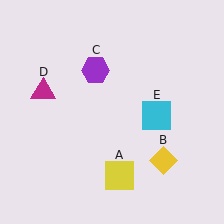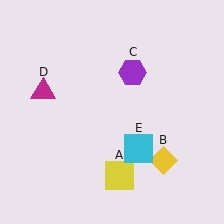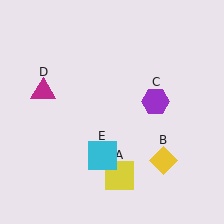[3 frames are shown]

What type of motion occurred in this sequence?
The purple hexagon (object C), cyan square (object E) rotated clockwise around the center of the scene.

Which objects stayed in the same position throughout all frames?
Yellow square (object A) and yellow diamond (object B) and magenta triangle (object D) remained stationary.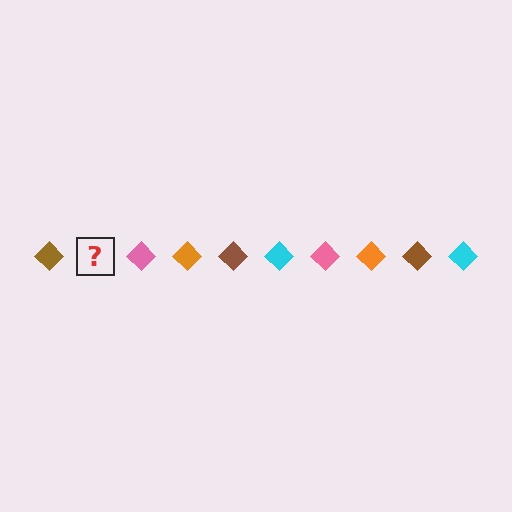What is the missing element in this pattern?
The missing element is a cyan diamond.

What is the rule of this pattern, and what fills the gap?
The rule is that the pattern cycles through brown, cyan, pink, orange diamonds. The gap should be filled with a cyan diamond.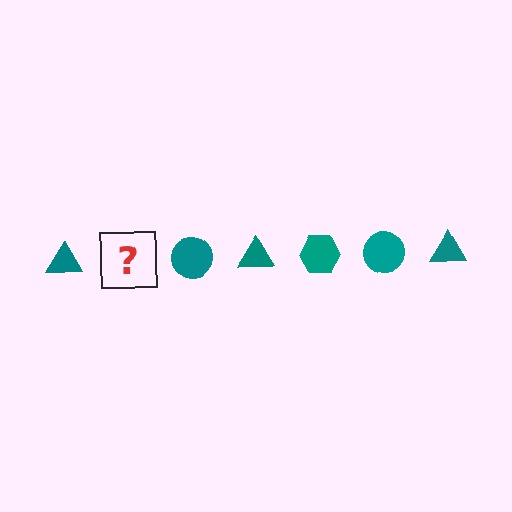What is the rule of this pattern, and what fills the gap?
The rule is that the pattern cycles through triangle, hexagon, circle shapes in teal. The gap should be filled with a teal hexagon.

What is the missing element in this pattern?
The missing element is a teal hexagon.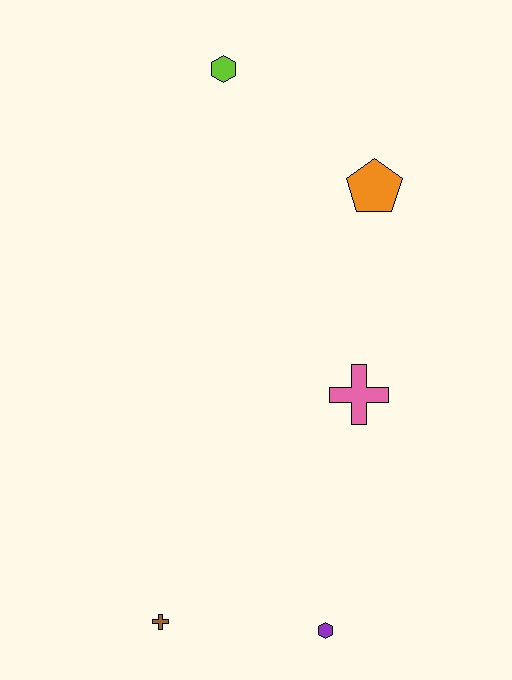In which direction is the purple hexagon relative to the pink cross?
The purple hexagon is below the pink cross.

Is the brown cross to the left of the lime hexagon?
Yes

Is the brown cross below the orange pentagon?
Yes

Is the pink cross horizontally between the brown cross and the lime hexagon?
No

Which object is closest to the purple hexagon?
The brown cross is closest to the purple hexagon.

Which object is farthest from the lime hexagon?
The purple hexagon is farthest from the lime hexagon.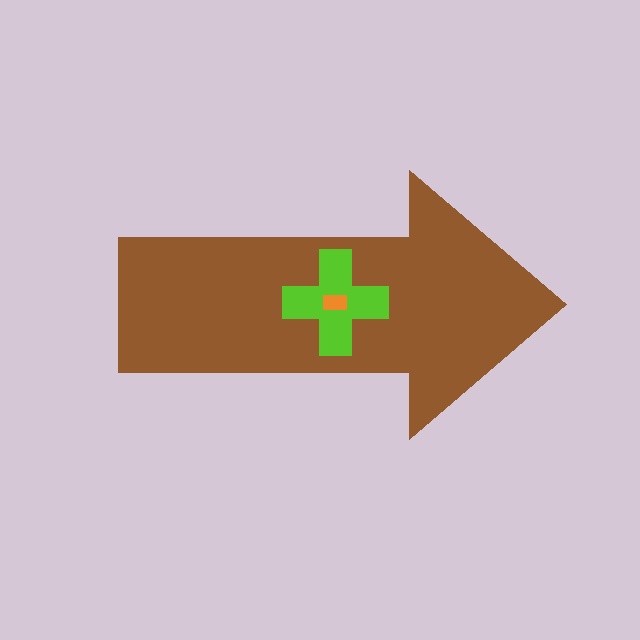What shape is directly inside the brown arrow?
The lime cross.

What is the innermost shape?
The orange rectangle.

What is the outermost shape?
The brown arrow.